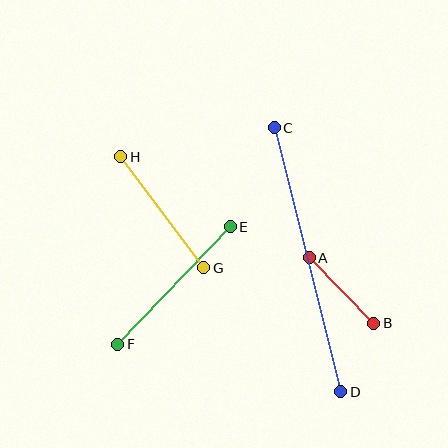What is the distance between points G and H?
The distance is approximately 138 pixels.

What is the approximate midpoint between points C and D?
The midpoint is at approximately (307, 260) pixels.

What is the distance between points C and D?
The distance is approximately 272 pixels.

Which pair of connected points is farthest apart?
Points C and D are farthest apart.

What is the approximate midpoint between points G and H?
The midpoint is at approximately (162, 212) pixels.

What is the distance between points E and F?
The distance is approximately 162 pixels.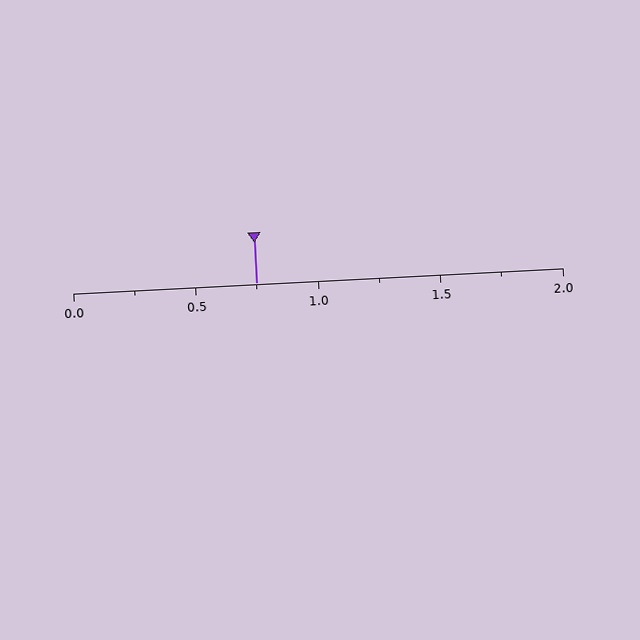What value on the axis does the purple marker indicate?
The marker indicates approximately 0.75.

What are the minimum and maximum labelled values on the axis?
The axis runs from 0.0 to 2.0.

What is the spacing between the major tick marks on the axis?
The major ticks are spaced 0.5 apart.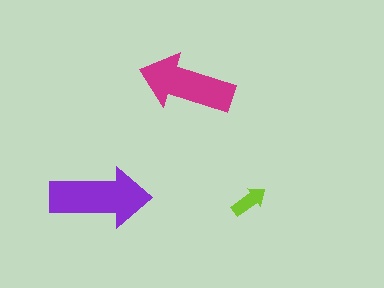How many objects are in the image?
There are 3 objects in the image.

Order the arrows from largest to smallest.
the purple one, the magenta one, the lime one.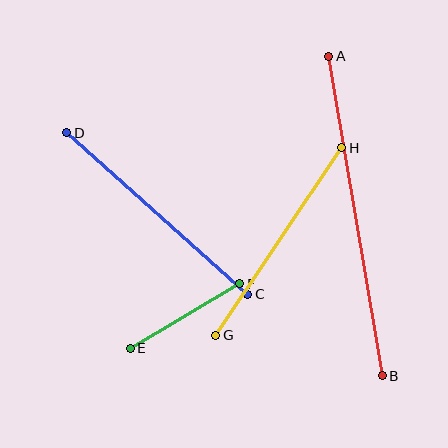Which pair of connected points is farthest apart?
Points A and B are farthest apart.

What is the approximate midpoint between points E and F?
The midpoint is at approximately (185, 316) pixels.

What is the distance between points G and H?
The distance is approximately 226 pixels.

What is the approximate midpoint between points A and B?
The midpoint is at approximately (355, 216) pixels.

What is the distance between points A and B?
The distance is approximately 324 pixels.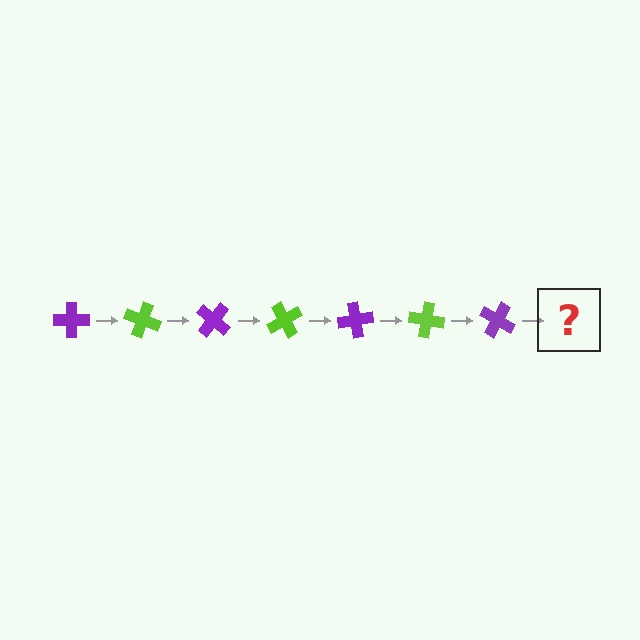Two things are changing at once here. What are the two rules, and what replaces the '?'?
The two rules are that it rotates 20 degrees each step and the color cycles through purple and lime. The '?' should be a lime cross, rotated 140 degrees from the start.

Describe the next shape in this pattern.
It should be a lime cross, rotated 140 degrees from the start.